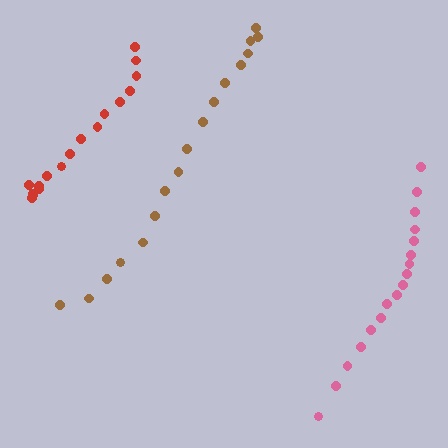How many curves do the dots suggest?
There are 3 distinct paths.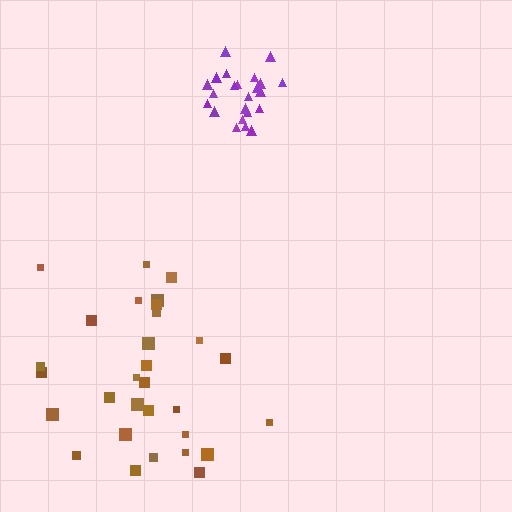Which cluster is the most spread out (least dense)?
Brown.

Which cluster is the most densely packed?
Purple.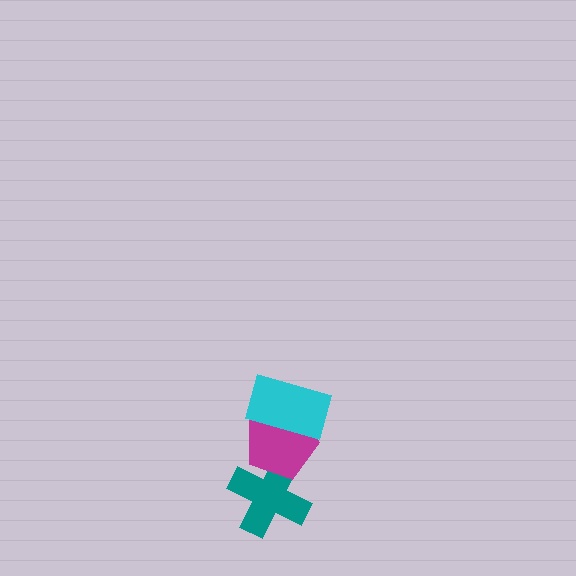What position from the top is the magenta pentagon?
The magenta pentagon is 2nd from the top.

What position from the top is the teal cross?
The teal cross is 3rd from the top.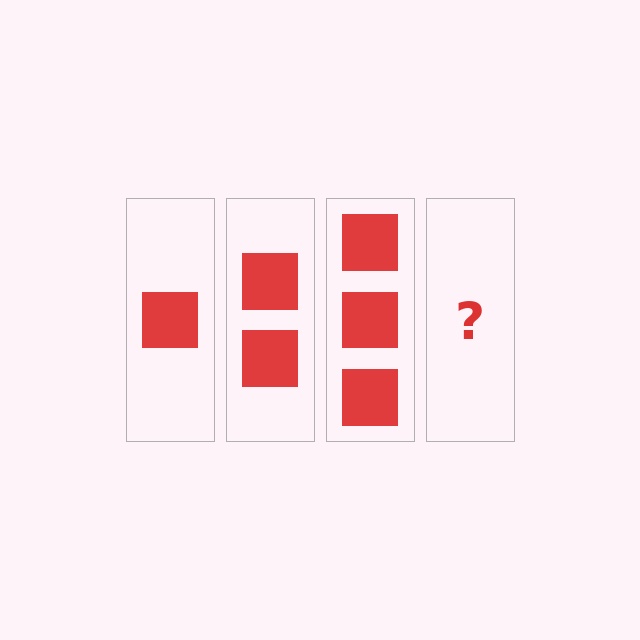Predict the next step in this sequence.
The next step is 4 squares.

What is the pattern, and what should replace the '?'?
The pattern is that each step adds one more square. The '?' should be 4 squares.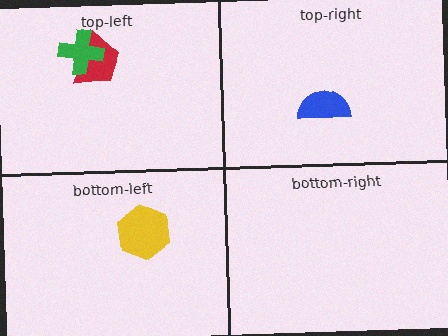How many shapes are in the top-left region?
2.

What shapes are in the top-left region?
The red trapezoid, the green cross.